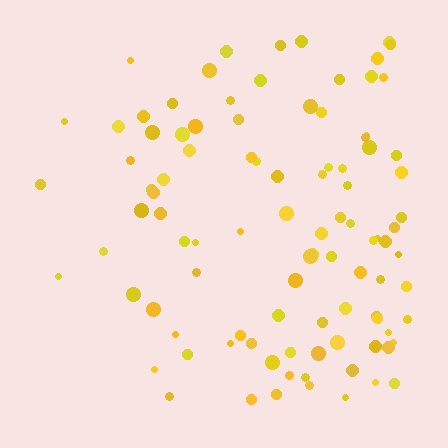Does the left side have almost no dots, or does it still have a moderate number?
Still a moderate number, just noticeably fewer than the right.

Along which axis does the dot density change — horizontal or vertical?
Horizontal.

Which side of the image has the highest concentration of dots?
The right.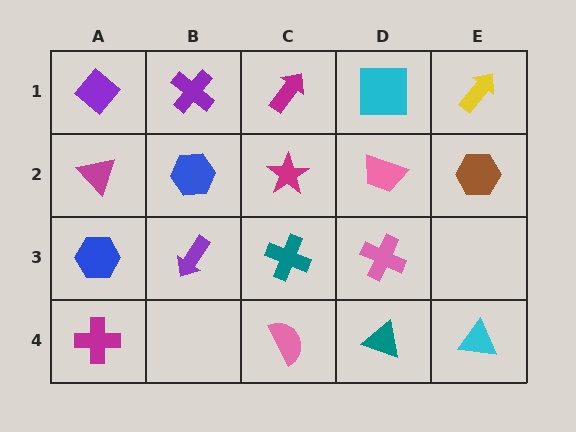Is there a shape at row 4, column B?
No, that cell is empty.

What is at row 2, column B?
A blue hexagon.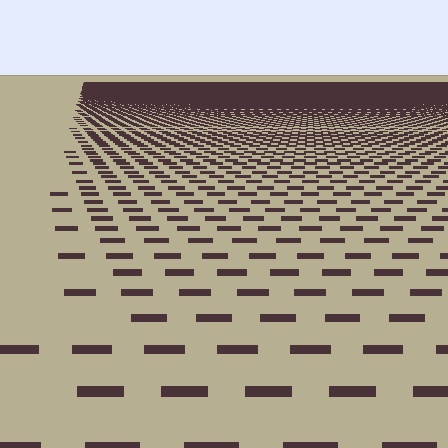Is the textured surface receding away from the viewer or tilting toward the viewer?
The surface is receding away from the viewer. Texture elements get smaller and denser toward the top.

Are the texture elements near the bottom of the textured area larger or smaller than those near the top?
Larger. Near the bottom, elements are closer to the viewer and appear at a bigger on-screen size.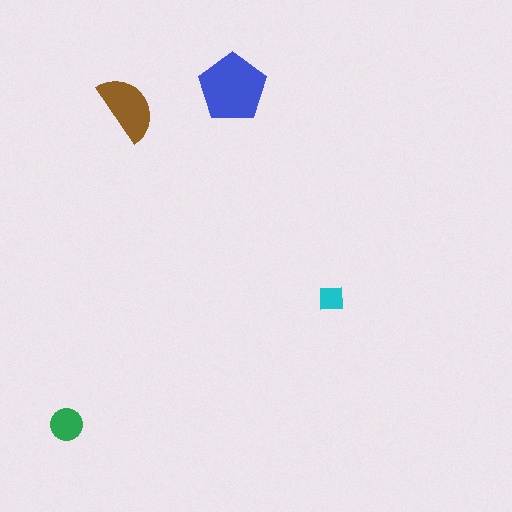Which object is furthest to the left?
The green circle is leftmost.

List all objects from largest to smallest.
The blue pentagon, the brown semicircle, the green circle, the cyan square.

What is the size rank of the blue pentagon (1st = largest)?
1st.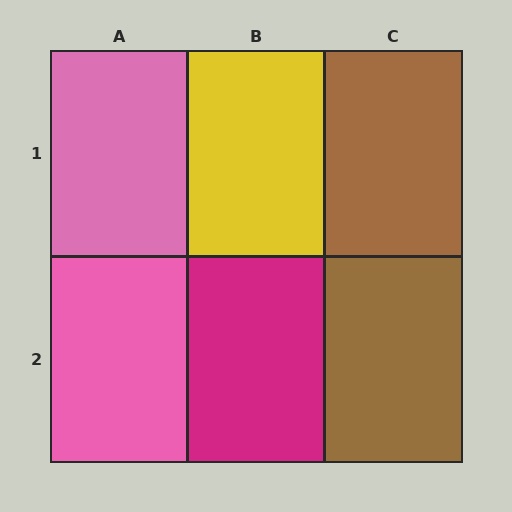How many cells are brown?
2 cells are brown.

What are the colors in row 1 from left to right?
Pink, yellow, brown.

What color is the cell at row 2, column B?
Magenta.